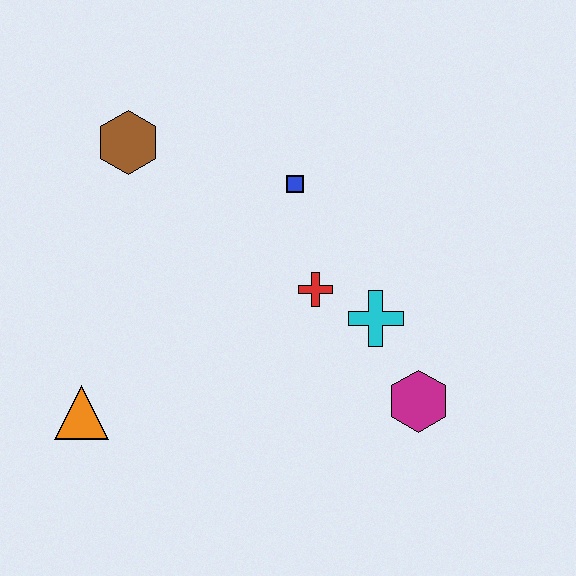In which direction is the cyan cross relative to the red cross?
The cyan cross is to the right of the red cross.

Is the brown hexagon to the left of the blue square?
Yes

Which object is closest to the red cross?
The cyan cross is closest to the red cross.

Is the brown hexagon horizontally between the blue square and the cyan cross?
No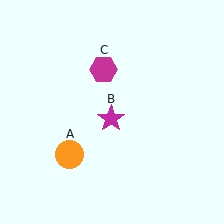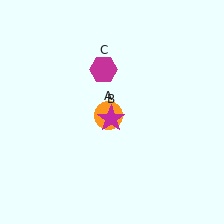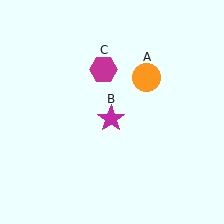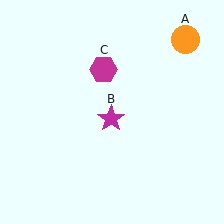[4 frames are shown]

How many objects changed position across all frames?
1 object changed position: orange circle (object A).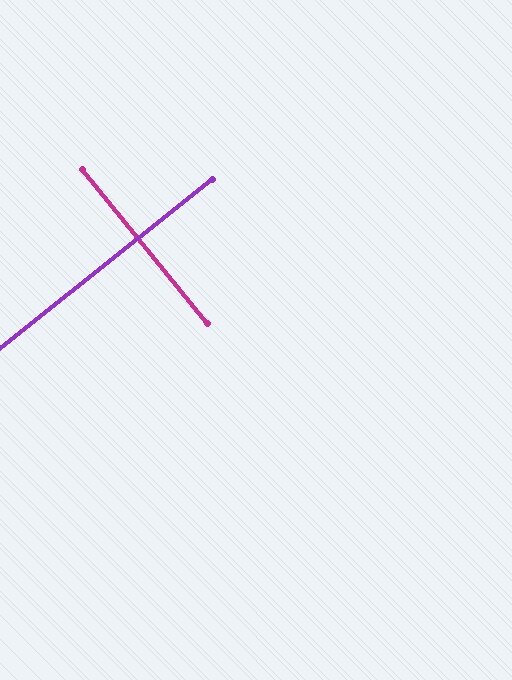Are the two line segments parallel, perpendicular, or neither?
Perpendicular — they meet at approximately 89°.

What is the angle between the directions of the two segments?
Approximately 89 degrees.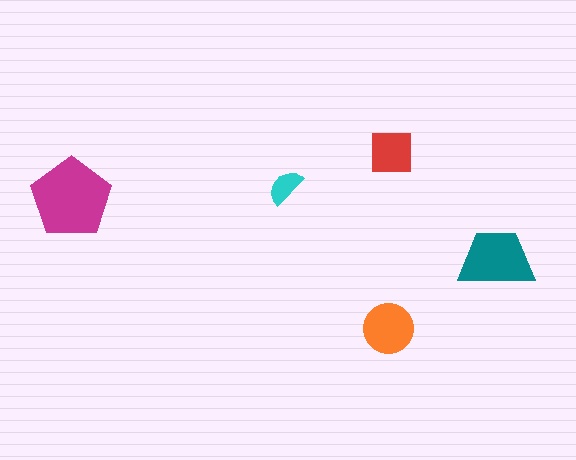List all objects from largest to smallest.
The magenta pentagon, the teal trapezoid, the orange circle, the red square, the cyan semicircle.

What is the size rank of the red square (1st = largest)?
4th.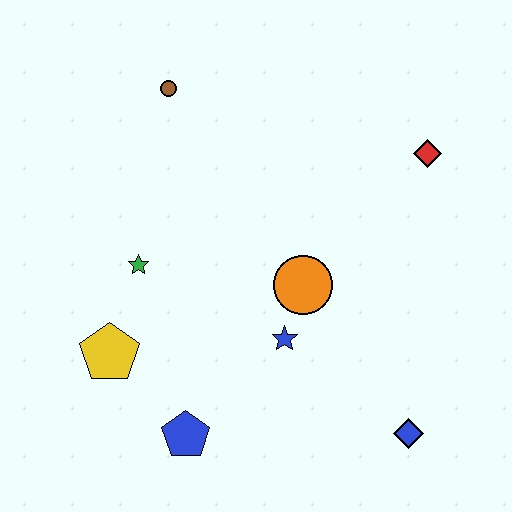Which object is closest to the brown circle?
The green star is closest to the brown circle.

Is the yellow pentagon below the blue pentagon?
No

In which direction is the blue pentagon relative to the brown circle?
The blue pentagon is below the brown circle.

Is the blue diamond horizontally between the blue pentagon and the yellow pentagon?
No